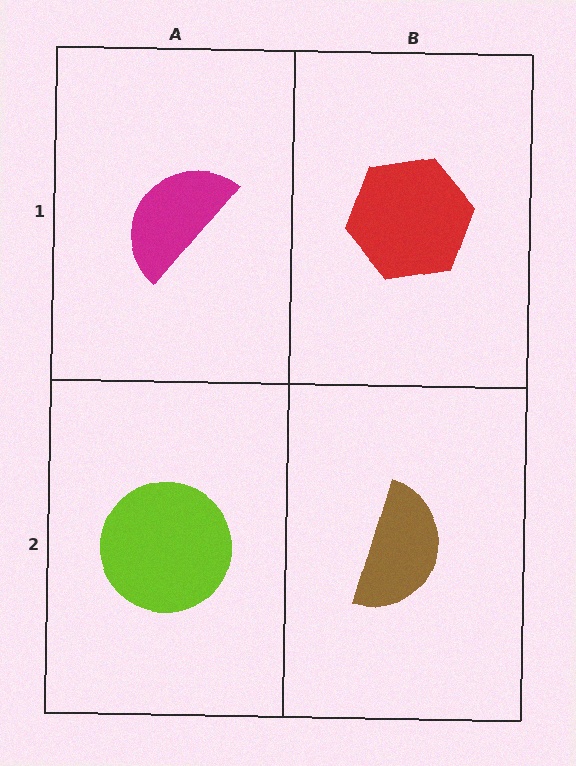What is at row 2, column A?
A lime circle.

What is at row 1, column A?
A magenta semicircle.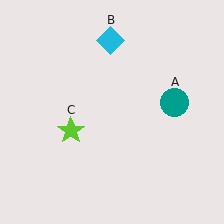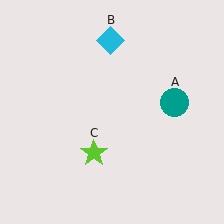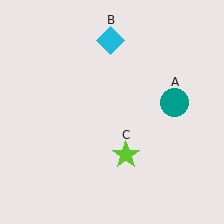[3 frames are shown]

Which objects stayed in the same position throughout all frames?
Teal circle (object A) and cyan diamond (object B) remained stationary.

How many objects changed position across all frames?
1 object changed position: lime star (object C).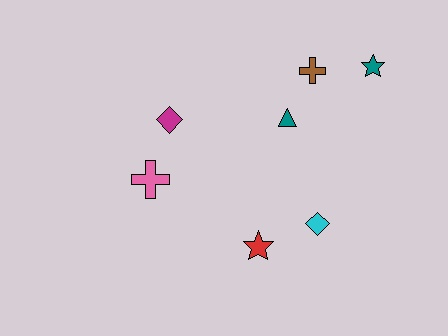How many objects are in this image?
There are 7 objects.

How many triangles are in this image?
There is 1 triangle.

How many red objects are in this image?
There is 1 red object.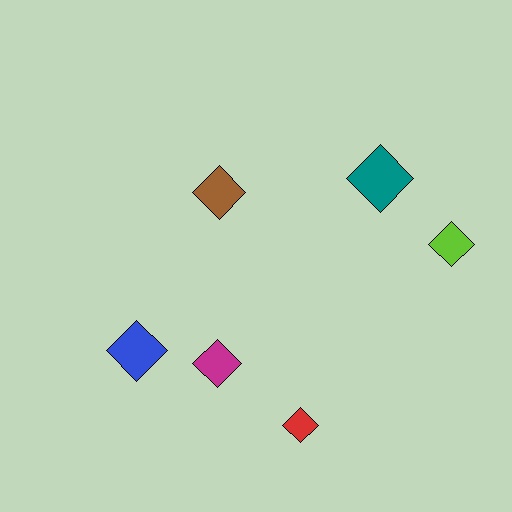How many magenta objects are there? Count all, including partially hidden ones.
There is 1 magenta object.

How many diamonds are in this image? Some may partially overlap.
There are 6 diamonds.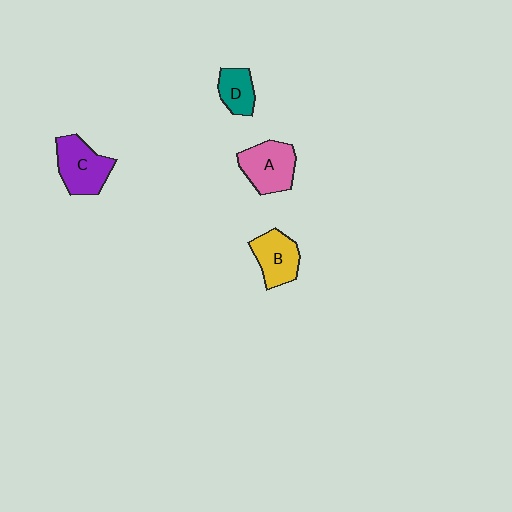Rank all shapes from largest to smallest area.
From largest to smallest: C (purple), A (pink), B (yellow), D (teal).